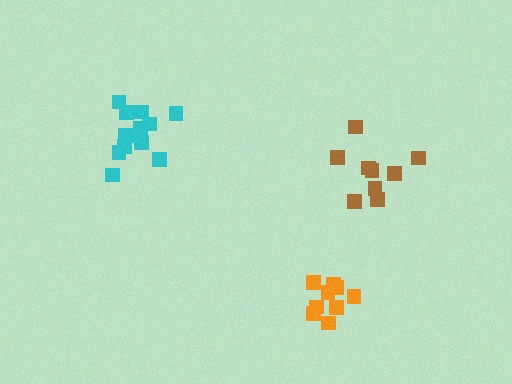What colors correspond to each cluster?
The clusters are colored: orange, brown, cyan.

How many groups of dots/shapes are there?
There are 3 groups.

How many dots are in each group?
Group 1: 9 dots, Group 2: 9 dots, Group 3: 13 dots (31 total).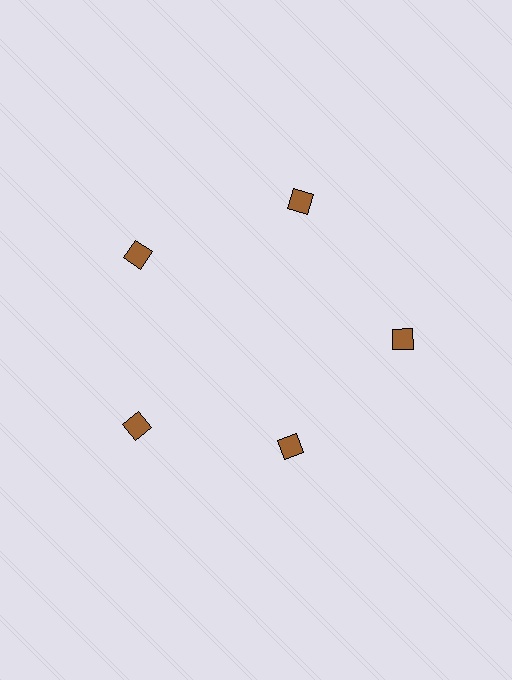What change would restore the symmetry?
The symmetry would be restored by moving it outward, back onto the ring so that all 5 diamonds sit at equal angles and equal distance from the center.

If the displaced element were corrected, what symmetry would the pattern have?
It would have 5-fold rotational symmetry — the pattern would map onto itself every 72 degrees.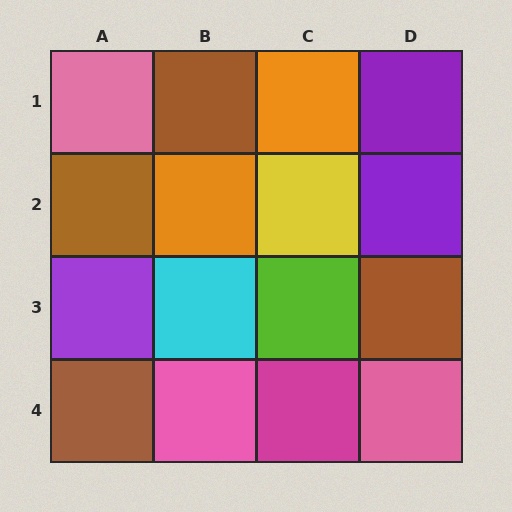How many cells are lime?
1 cell is lime.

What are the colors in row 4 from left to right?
Brown, pink, magenta, pink.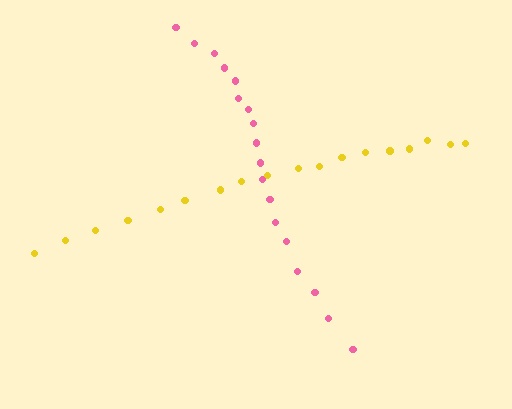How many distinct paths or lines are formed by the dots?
There are 2 distinct paths.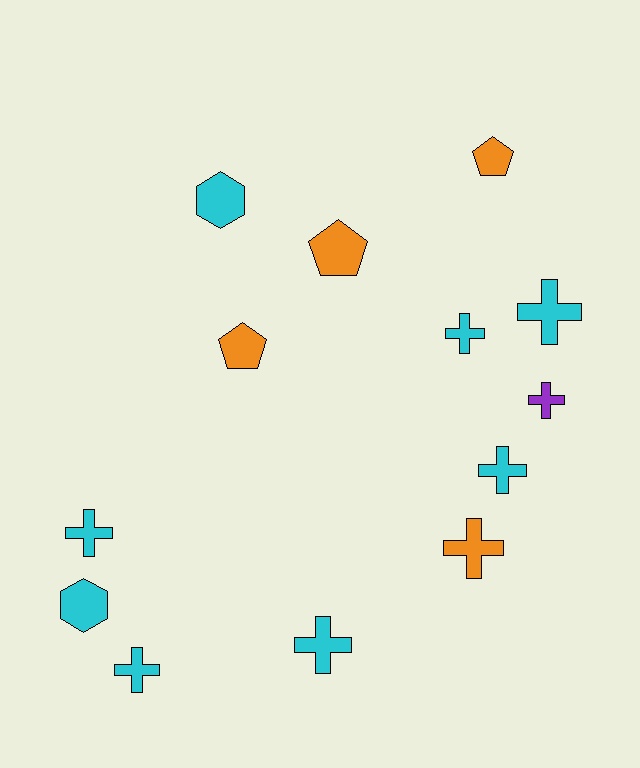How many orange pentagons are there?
There are 3 orange pentagons.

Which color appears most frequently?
Cyan, with 8 objects.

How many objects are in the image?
There are 13 objects.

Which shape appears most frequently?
Cross, with 8 objects.